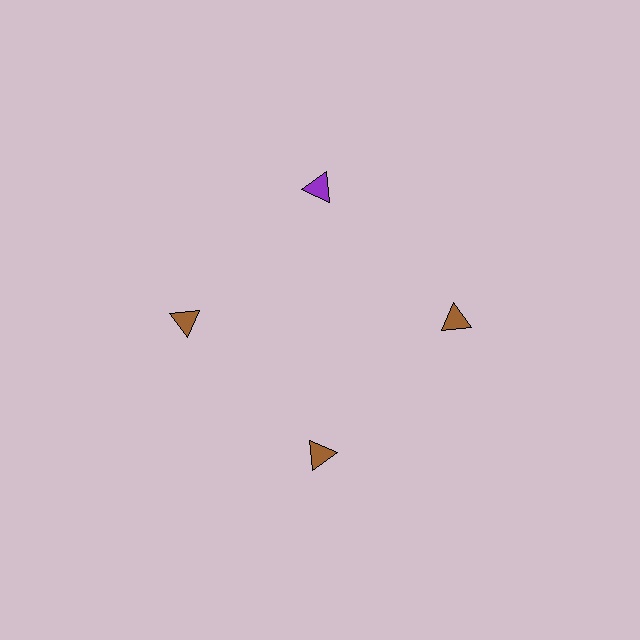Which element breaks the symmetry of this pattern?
The purple triangle at roughly the 12 o'clock position breaks the symmetry. All other shapes are brown triangles.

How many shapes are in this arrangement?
There are 4 shapes arranged in a ring pattern.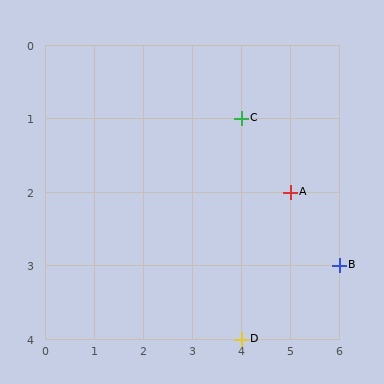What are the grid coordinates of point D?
Point D is at grid coordinates (4, 4).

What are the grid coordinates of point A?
Point A is at grid coordinates (5, 2).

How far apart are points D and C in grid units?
Points D and C are 3 rows apart.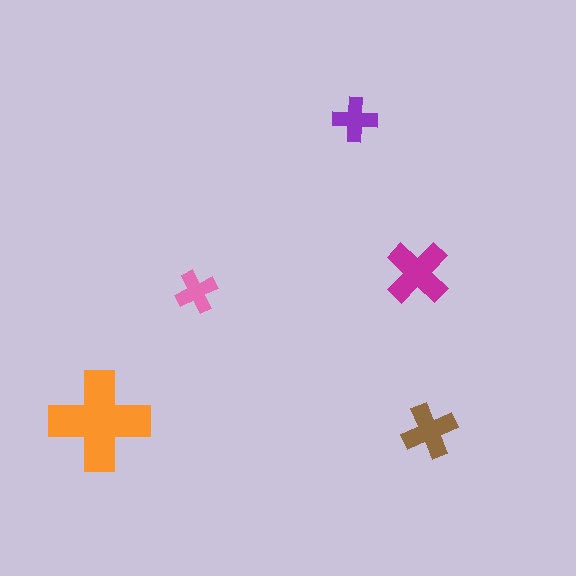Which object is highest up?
The purple cross is topmost.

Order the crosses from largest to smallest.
the orange one, the magenta one, the brown one, the purple one, the pink one.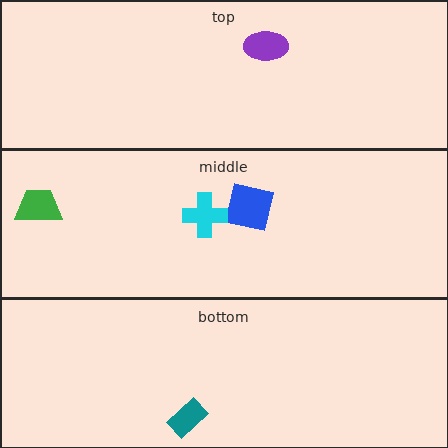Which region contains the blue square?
The middle region.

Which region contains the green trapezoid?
The middle region.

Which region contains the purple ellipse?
The top region.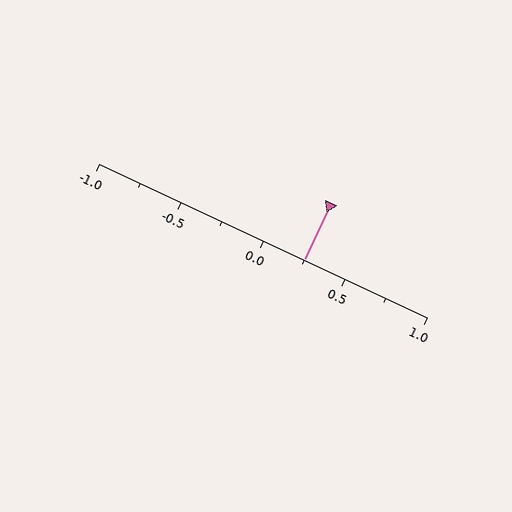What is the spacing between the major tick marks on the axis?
The major ticks are spaced 0.5 apart.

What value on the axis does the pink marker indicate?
The marker indicates approximately 0.25.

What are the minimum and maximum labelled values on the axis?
The axis runs from -1.0 to 1.0.